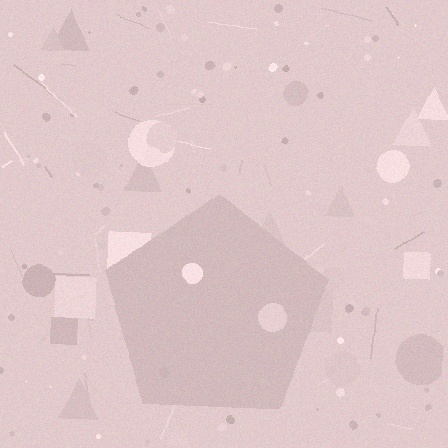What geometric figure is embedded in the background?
A pentagon is embedded in the background.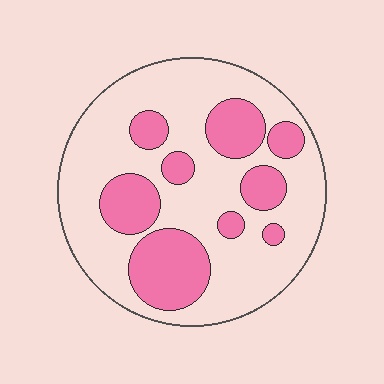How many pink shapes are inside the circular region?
9.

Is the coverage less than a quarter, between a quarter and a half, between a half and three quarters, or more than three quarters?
Between a quarter and a half.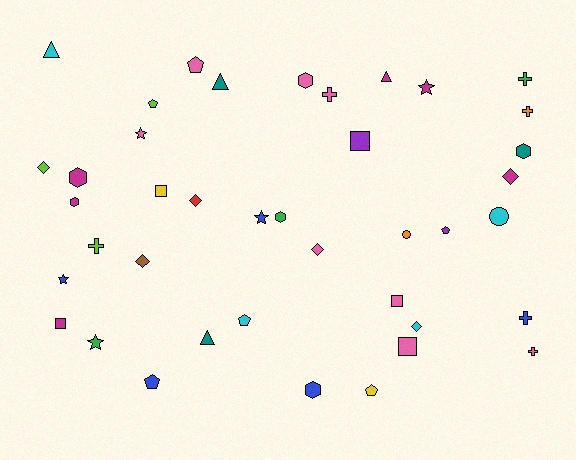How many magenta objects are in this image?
There are 6 magenta objects.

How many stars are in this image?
There are 5 stars.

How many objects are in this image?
There are 40 objects.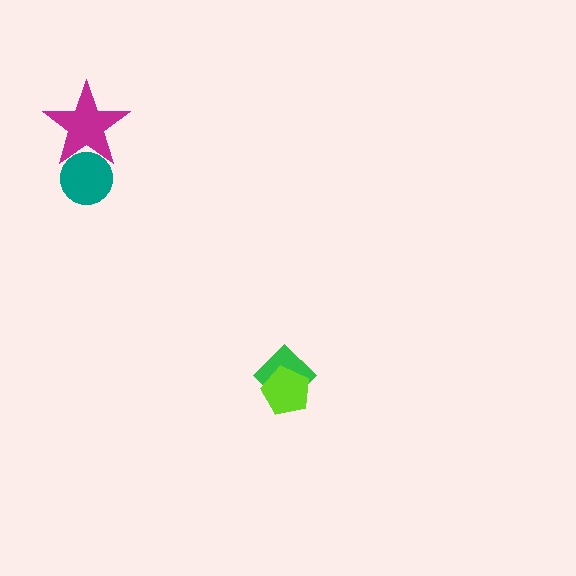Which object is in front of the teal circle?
The magenta star is in front of the teal circle.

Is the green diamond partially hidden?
Yes, it is partially covered by another shape.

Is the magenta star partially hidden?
No, no other shape covers it.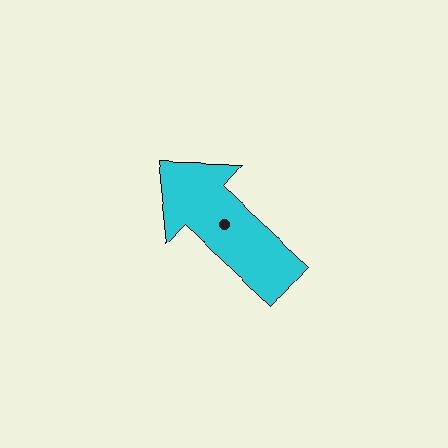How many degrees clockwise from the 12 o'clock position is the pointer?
Approximately 313 degrees.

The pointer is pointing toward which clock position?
Roughly 10 o'clock.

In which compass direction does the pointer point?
Northwest.